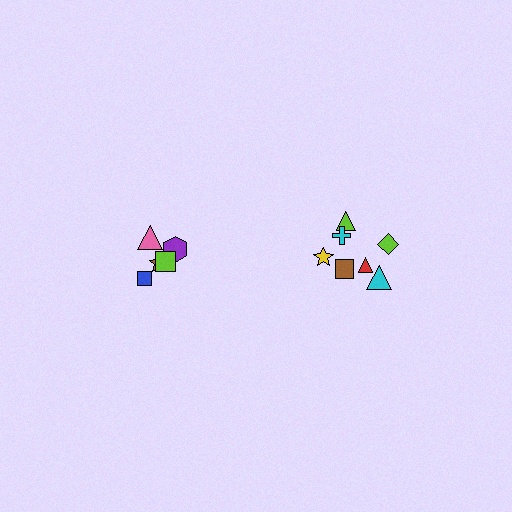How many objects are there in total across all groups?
There are 12 objects.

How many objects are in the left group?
There are 5 objects.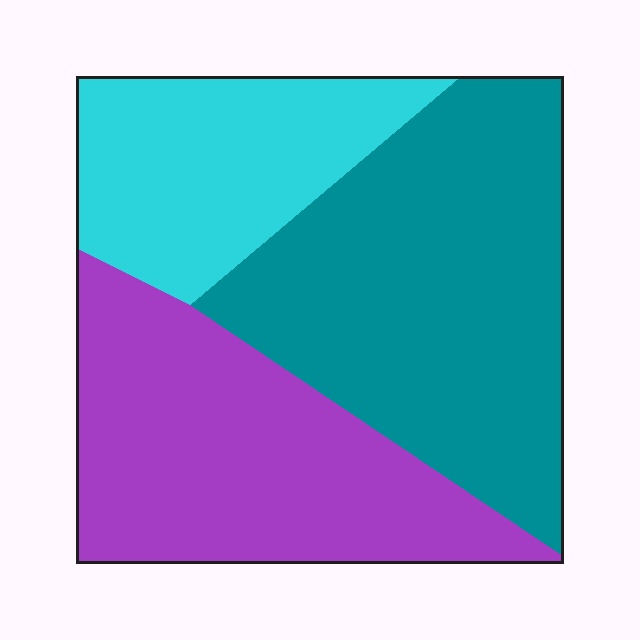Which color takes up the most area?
Teal, at roughly 45%.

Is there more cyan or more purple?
Purple.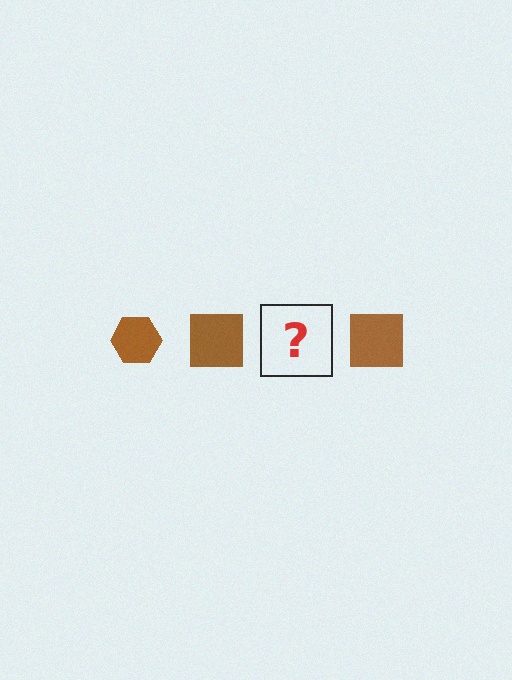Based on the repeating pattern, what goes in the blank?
The blank should be a brown hexagon.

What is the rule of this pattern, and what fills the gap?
The rule is that the pattern cycles through hexagon, square shapes in brown. The gap should be filled with a brown hexagon.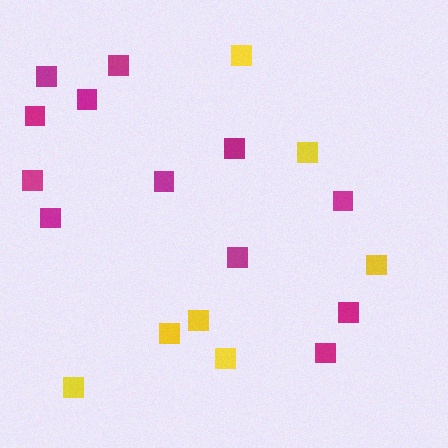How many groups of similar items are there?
There are 2 groups: one group of magenta squares (12) and one group of yellow squares (7).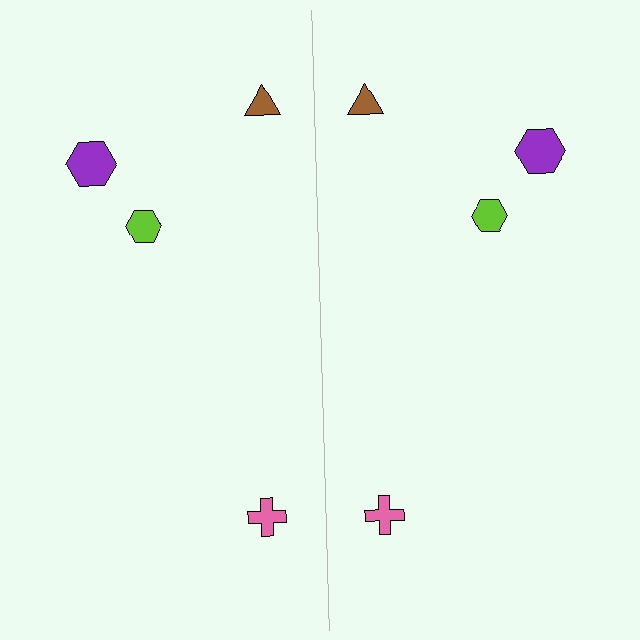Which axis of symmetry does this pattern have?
The pattern has a vertical axis of symmetry running through the center of the image.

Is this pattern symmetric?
Yes, this pattern has bilateral (reflection) symmetry.